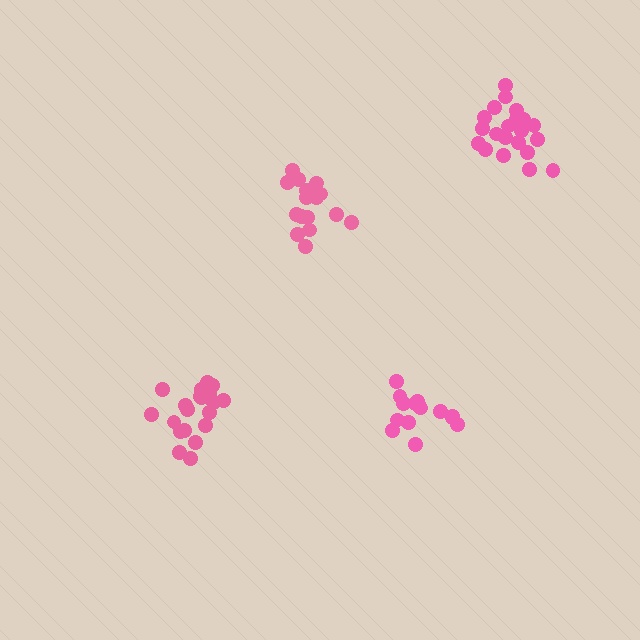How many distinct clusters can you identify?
There are 4 distinct clusters.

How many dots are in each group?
Group 1: 16 dots, Group 2: 21 dots, Group 3: 15 dots, Group 4: 21 dots (73 total).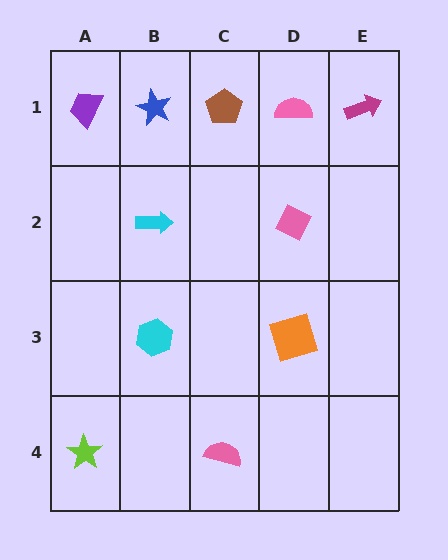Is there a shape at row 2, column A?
No, that cell is empty.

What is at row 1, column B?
A blue star.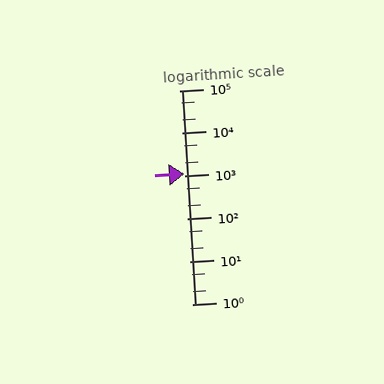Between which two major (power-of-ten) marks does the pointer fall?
The pointer is between 1000 and 10000.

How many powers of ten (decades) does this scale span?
The scale spans 5 decades, from 1 to 100000.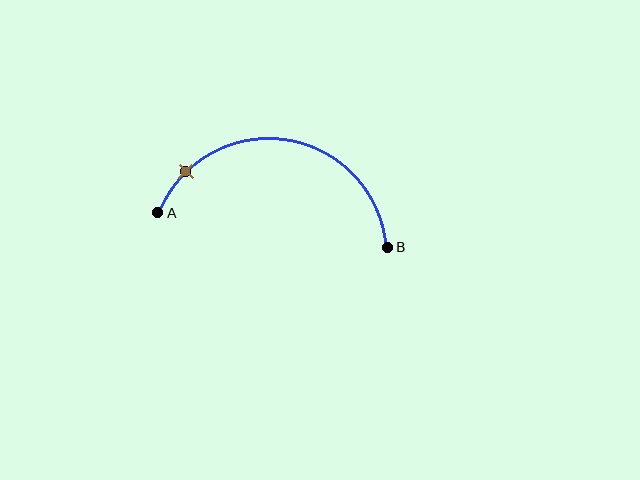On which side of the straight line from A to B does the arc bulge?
The arc bulges above the straight line connecting A and B.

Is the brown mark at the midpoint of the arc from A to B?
No. The brown mark lies on the arc but is closer to endpoint A. The arc midpoint would be at the point on the curve equidistant along the arc from both A and B.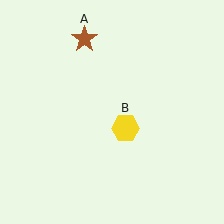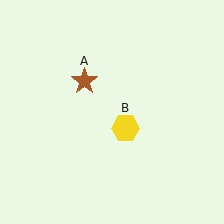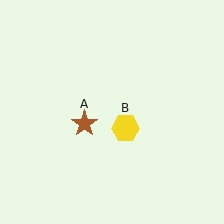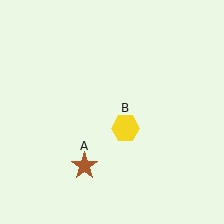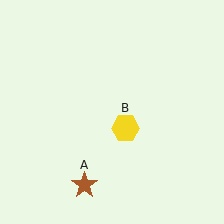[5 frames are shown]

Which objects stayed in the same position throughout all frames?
Yellow hexagon (object B) remained stationary.